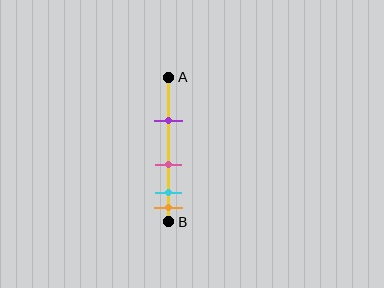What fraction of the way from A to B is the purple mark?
The purple mark is approximately 30% (0.3) of the way from A to B.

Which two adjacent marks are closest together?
The cyan and orange marks are the closest adjacent pair.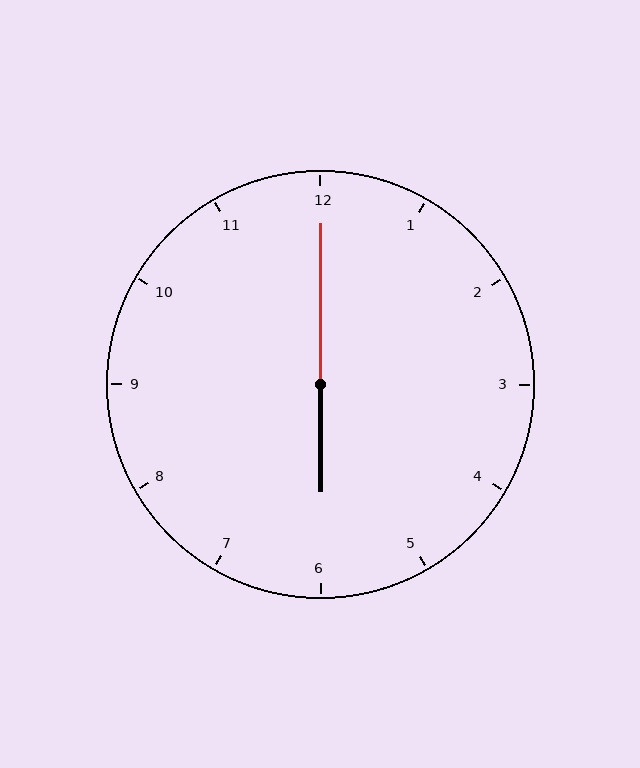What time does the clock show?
6:00.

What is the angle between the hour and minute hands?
Approximately 180 degrees.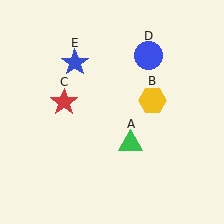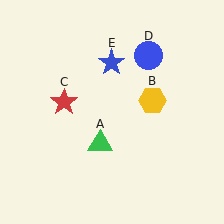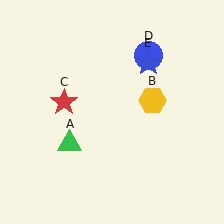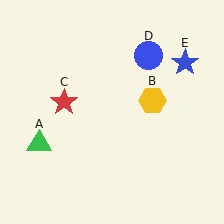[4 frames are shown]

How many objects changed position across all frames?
2 objects changed position: green triangle (object A), blue star (object E).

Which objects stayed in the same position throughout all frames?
Yellow hexagon (object B) and red star (object C) and blue circle (object D) remained stationary.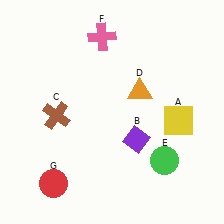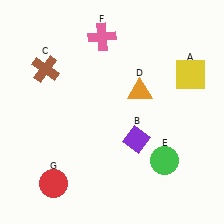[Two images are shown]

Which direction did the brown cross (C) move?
The brown cross (C) moved up.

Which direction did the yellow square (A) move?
The yellow square (A) moved up.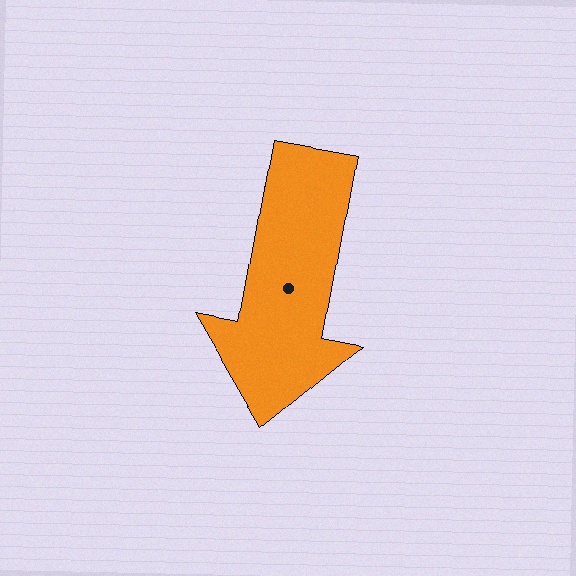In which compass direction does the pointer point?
South.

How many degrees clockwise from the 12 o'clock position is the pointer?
Approximately 190 degrees.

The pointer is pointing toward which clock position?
Roughly 6 o'clock.